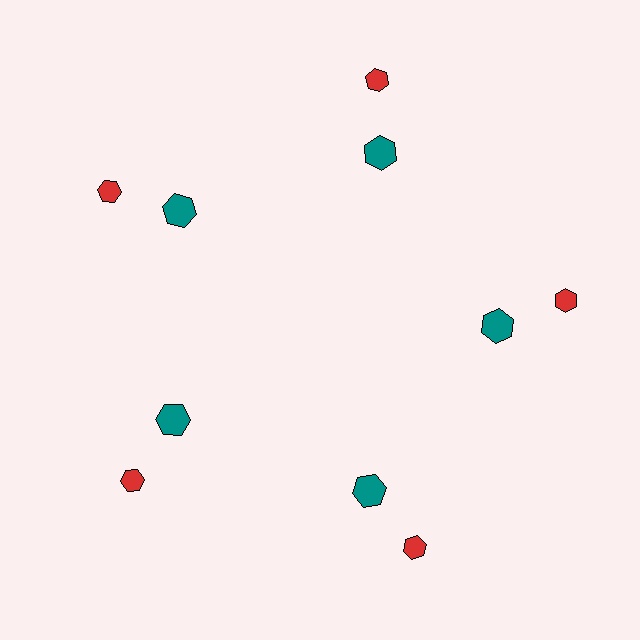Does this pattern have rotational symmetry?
Yes, this pattern has 5-fold rotational symmetry. It looks the same after rotating 72 degrees around the center.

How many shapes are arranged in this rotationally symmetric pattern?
There are 10 shapes, arranged in 5 groups of 2.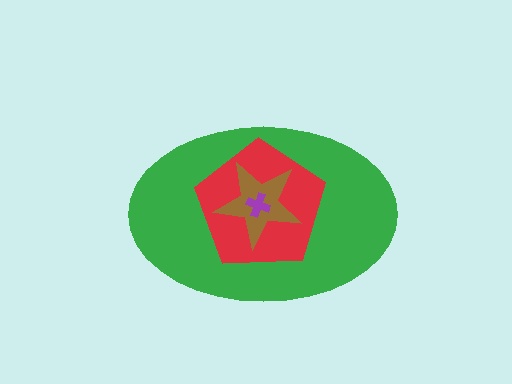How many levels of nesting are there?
4.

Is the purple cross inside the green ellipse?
Yes.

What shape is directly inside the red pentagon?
The brown star.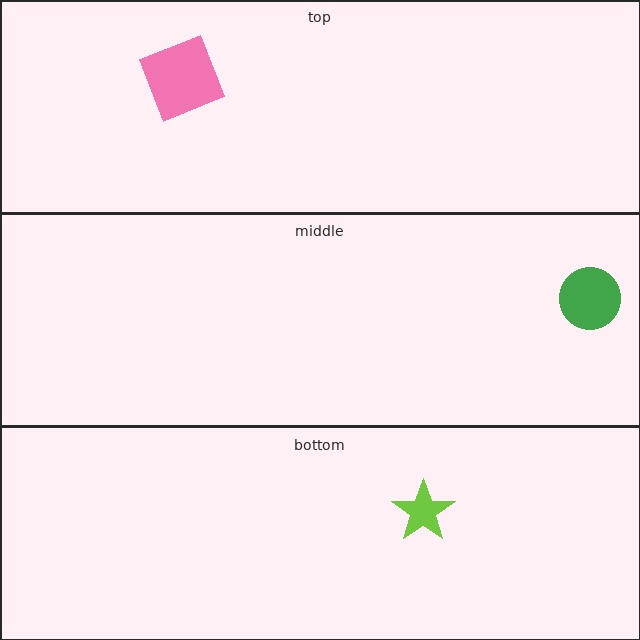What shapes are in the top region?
The pink square.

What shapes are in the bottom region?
The lime star.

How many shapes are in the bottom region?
1.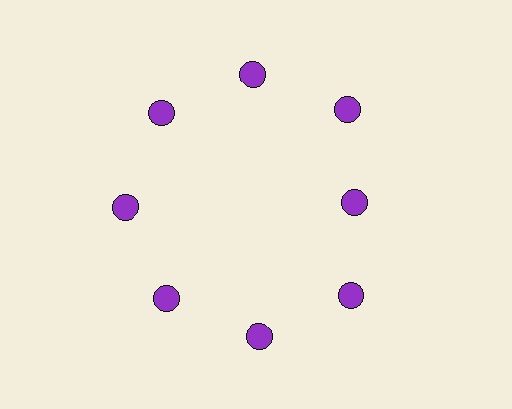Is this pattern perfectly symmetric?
No. The 8 purple circles are arranged in a ring, but one element near the 3 o'clock position is pulled inward toward the center, breaking the 8-fold rotational symmetry.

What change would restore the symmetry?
The symmetry would be restored by moving it outward, back onto the ring so that all 8 circles sit at equal angles and equal distance from the center.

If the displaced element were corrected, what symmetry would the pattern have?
It would have 8-fold rotational symmetry — the pattern would map onto itself every 45 degrees.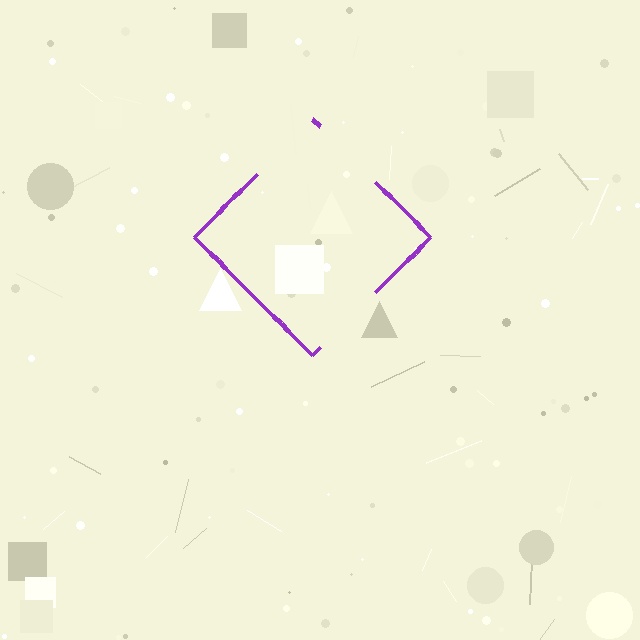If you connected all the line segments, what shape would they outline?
They would outline a diamond.